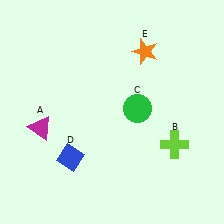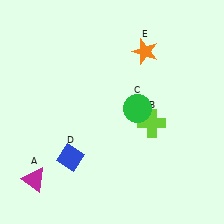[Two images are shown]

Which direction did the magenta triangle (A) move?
The magenta triangle (A) moved down.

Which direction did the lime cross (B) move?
The lime cross (B) moved left.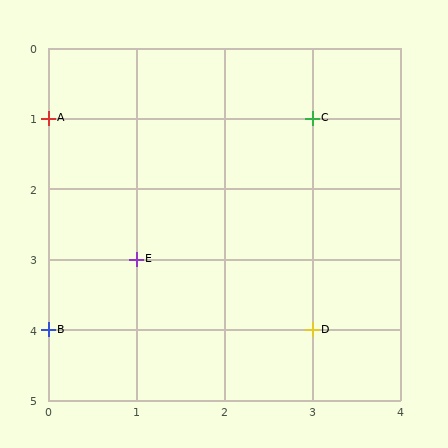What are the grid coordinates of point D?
Point D is at grid coordinates (3, 4).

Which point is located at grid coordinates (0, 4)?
Point B is at (0, 4).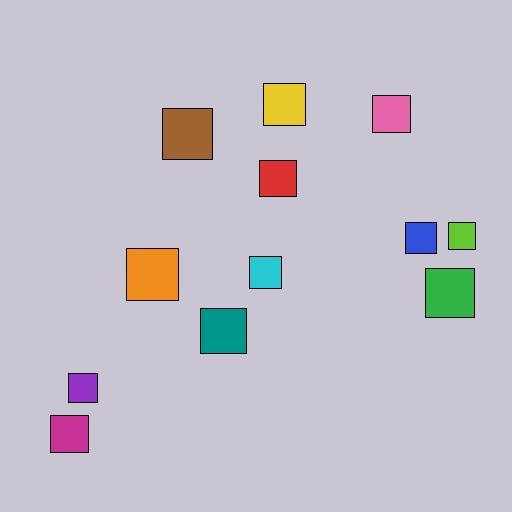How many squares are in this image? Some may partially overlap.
There are 12 squares.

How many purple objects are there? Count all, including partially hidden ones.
There is 1 purple object.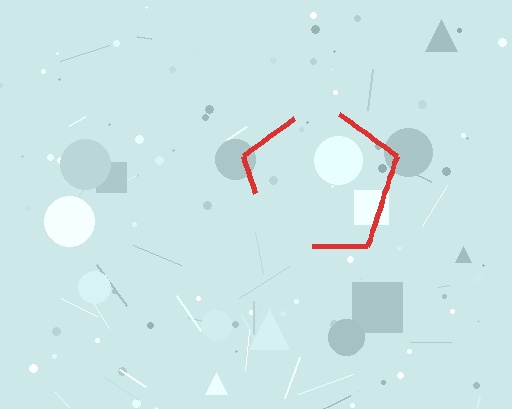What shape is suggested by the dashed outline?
The dashed outline suggests a pentagon.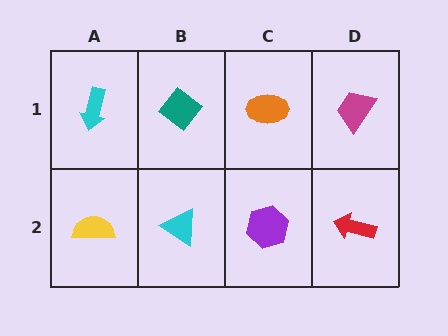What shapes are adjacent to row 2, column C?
An orange ellipse (row 1, column C), a cyan triangle (row 2, column B), a red arrow (row 2, column D).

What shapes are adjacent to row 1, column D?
A red arrow (row 2, column D), an orange ellipse (row 1, column C).